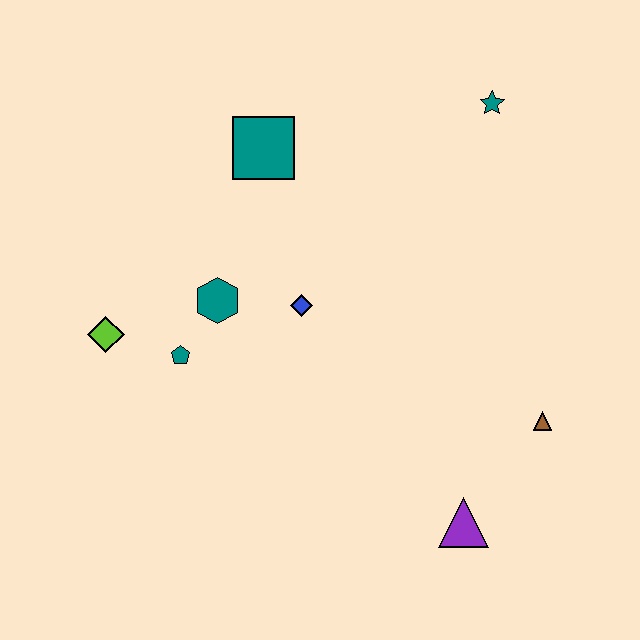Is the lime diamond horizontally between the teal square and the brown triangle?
No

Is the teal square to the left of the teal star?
Yes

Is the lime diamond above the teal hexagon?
No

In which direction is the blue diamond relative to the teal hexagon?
The blue diamond is to the right of the teal hexagon.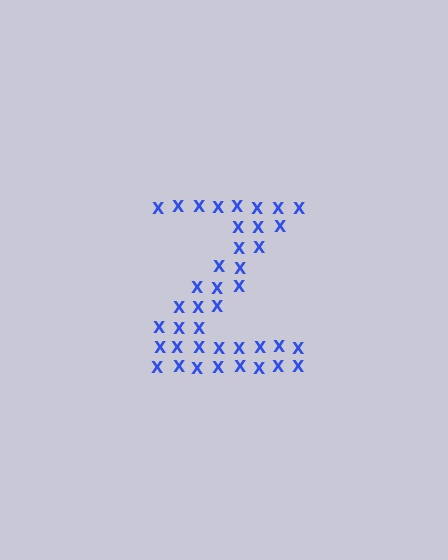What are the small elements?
The small elements are letter X's.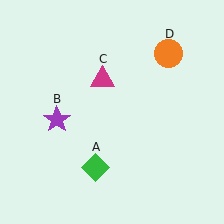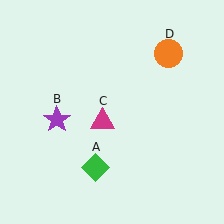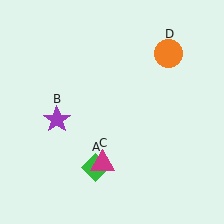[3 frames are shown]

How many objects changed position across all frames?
1 object changed position: magenta triangle (object C).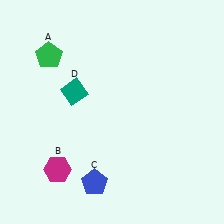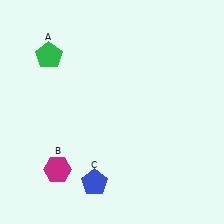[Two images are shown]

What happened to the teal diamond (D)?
The teal diamond (D) was removed in Image 2. It was in the top-left area of Image 1.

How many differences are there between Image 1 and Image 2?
There is 1 difference between the two images.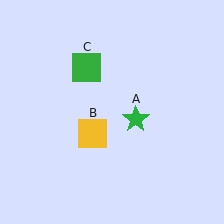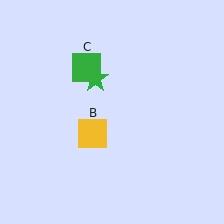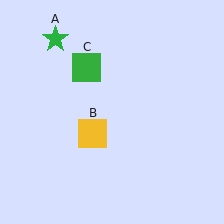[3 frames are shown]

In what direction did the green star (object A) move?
The green star (object A) moved up and to the left.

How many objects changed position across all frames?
1 object changed position: green star (object A).